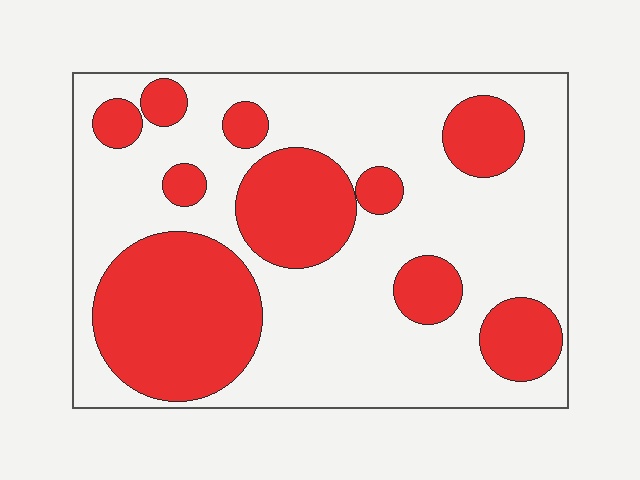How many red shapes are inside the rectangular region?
10.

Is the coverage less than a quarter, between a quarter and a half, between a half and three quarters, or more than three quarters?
Between a quarter and a half.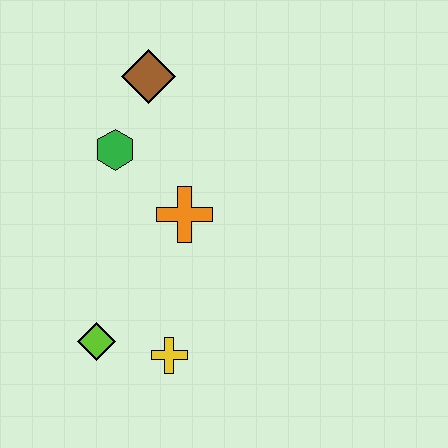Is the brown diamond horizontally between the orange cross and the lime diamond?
Yes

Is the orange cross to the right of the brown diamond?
Yes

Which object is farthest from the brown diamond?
The yellow cross is farthest from the brown diamond.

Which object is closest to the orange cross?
The green hexagon is closest to the orange cross.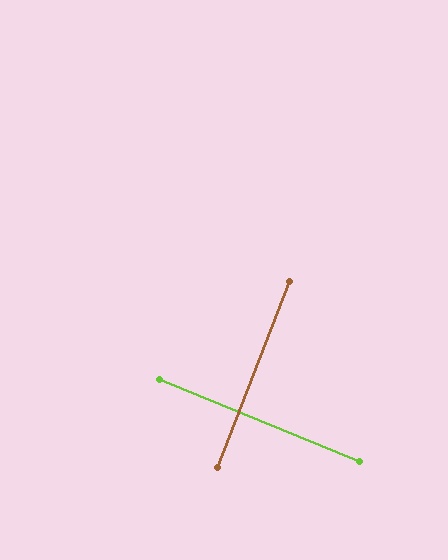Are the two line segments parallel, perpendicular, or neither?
Perpendicular — they meet at approximately 89°.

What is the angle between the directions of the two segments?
Approximately 89 degrees.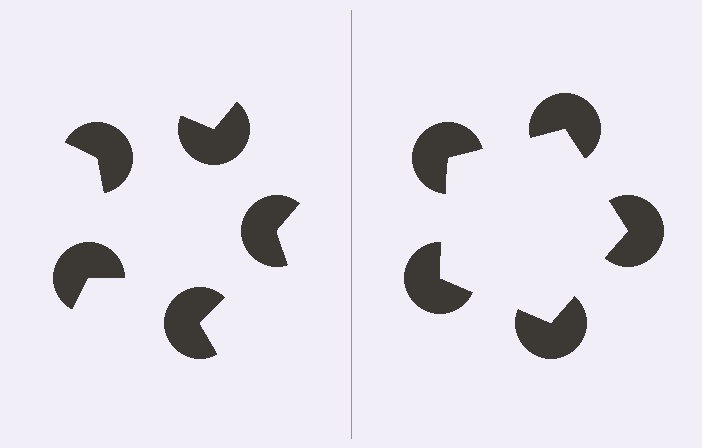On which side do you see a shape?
An illusory pentagon appears on the right side. On the left side the wedge cuts are rotated, so no coherent shape forms.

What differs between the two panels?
The pac-man discs are positioned identically on both sides; only the wedge orientations differ. On the right they align to a pentagon; on the left they are misaligned.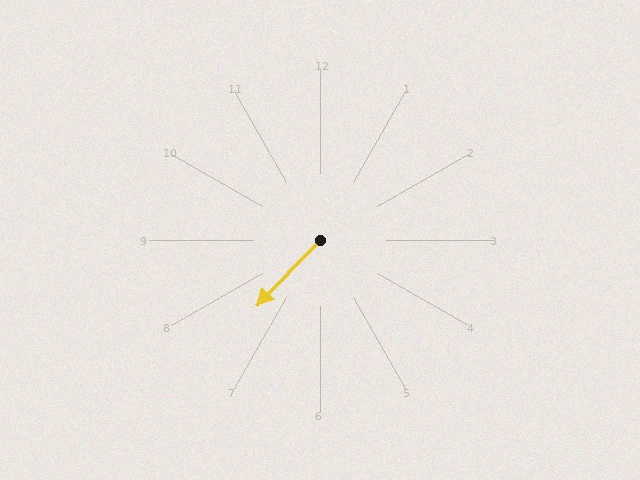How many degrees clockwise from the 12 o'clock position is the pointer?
Approximately 224 degrees.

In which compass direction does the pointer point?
Southwest.